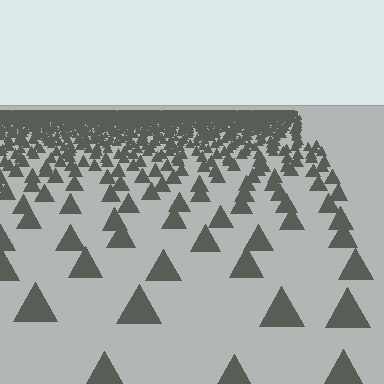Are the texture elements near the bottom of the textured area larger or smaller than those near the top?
Larger. Near the bottom, elements are closer to the viewer and appear at a bigger on-screen size.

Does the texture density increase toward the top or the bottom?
Density increases toward the top.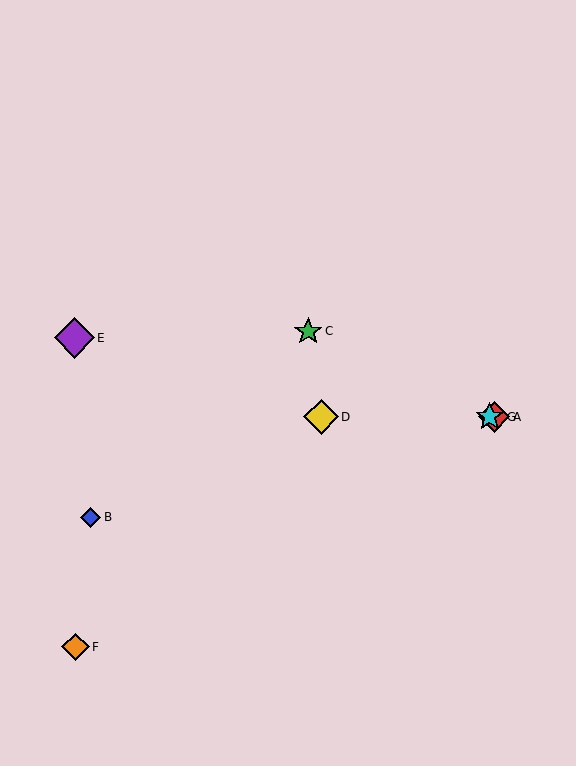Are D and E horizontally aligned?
No, D is at y≈417 and E is at y≈338.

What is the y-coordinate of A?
Object A is at y≈417.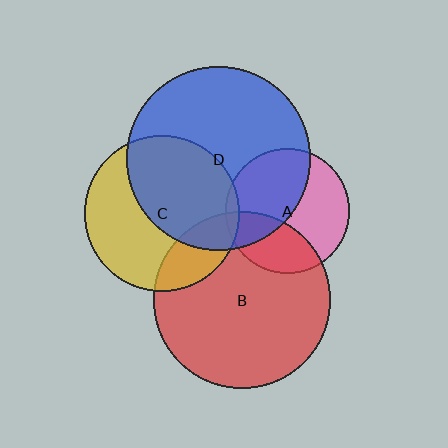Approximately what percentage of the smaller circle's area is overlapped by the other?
Approximately 30%.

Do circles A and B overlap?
Yes.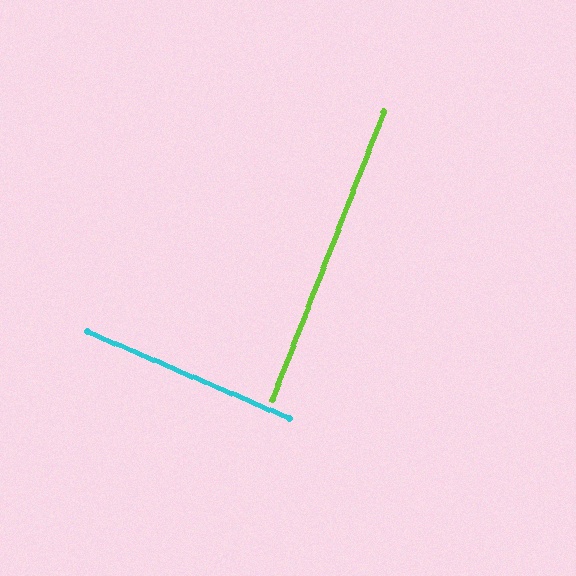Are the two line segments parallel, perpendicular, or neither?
Perpendicular — they meet at approximately 88°.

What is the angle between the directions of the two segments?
Approximately 88 degrees.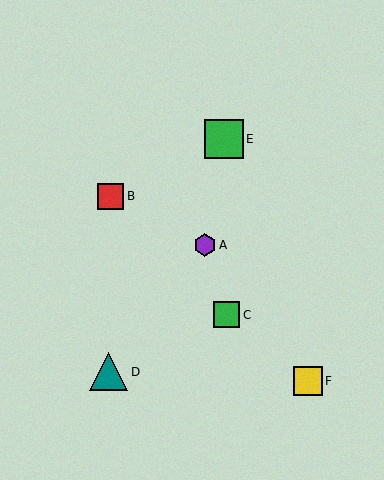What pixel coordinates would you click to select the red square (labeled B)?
Click at (111, 196) to select the red square B.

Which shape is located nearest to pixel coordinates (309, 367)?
The yellow square (labeled F) at (308, 381) is nearest to that location.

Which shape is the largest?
The green square (labeled E) is the largest.